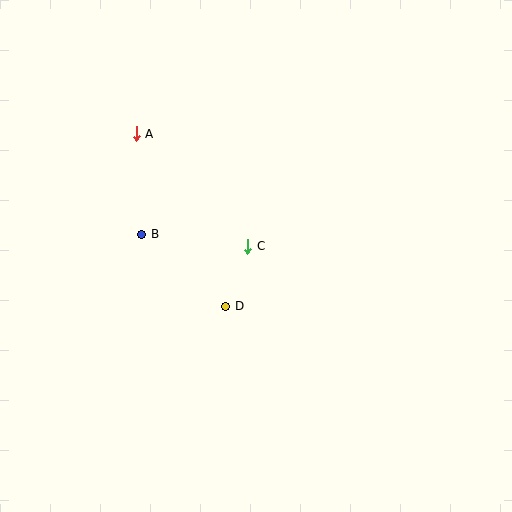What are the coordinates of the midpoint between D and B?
The midpoint between D and B is at (184, 270).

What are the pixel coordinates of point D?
Point D is at (226, 306).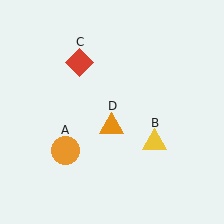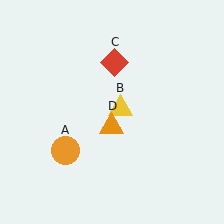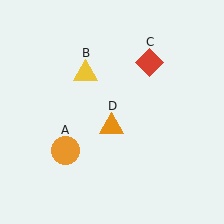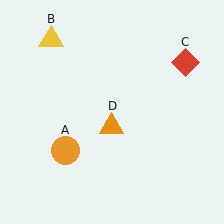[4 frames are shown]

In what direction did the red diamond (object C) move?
The red diamond (object C) moved right.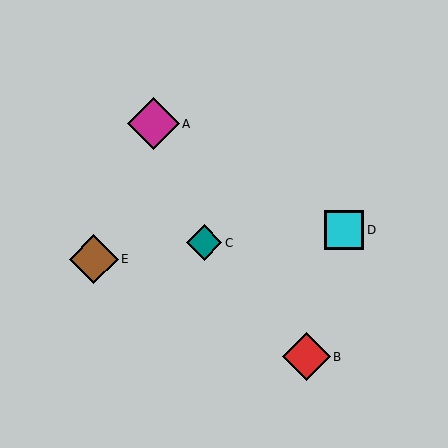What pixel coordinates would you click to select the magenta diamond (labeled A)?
Click at (153, 124) to select the magenta diamond A.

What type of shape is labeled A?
Shape A is a magenta diamond.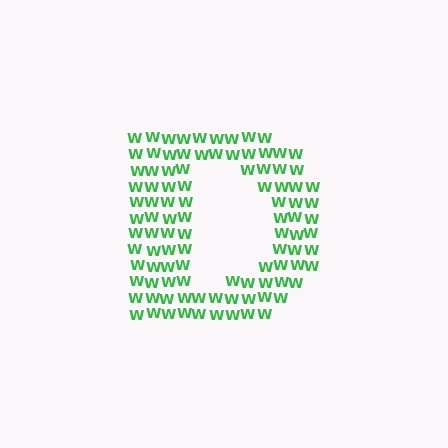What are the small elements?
The small elements are letter W's.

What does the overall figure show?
The overall figure shows the letter D.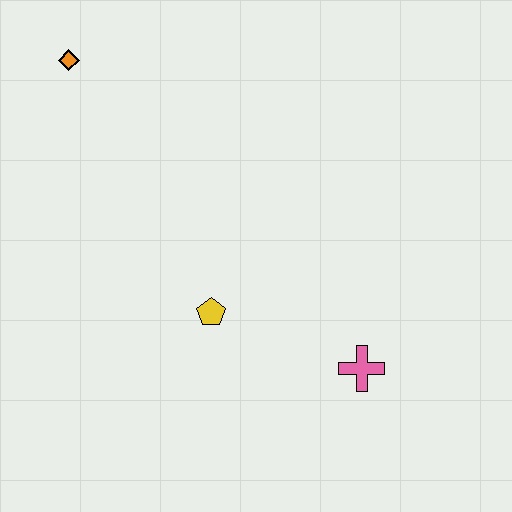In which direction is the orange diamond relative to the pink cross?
The orange diamond is above the pink cross.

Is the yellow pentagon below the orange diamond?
Yes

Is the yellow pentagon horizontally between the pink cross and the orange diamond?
Yes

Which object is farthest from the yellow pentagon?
The orange diamond is farthest from the yellow pentagon.